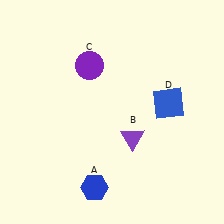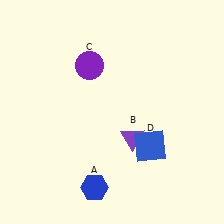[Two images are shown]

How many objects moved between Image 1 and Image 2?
1 object moved between the two images.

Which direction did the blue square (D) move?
The blue square (D) moved down.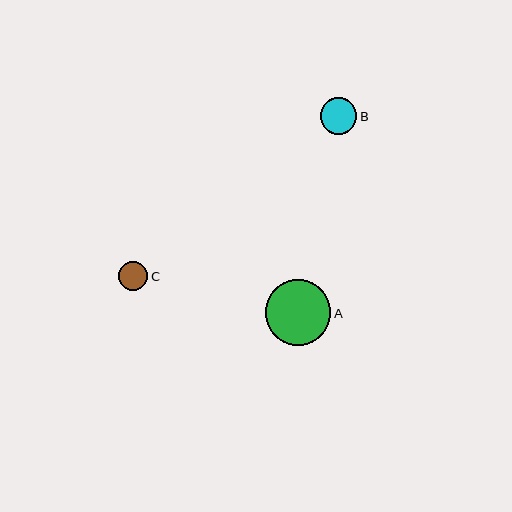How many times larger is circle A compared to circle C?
Circle A is approximately 2.3 times the size of circle C.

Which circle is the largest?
Circle A is the largest with a size of approximately 66 pixels.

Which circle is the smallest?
Circle C is the smallest with a size of approximately 29 pixels.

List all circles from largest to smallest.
From largest to smallest: A, B, C.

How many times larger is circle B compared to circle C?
Circle B is approximately 1.2 times the size of circle C.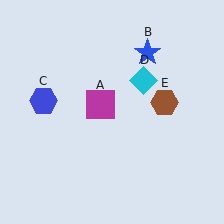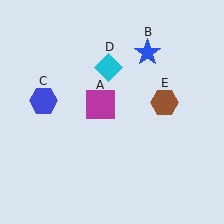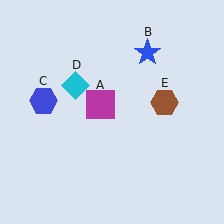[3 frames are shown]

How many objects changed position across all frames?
1 object changed position: cyan diamond (object D).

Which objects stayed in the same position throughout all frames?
Magenta square (object A) and blue star (object B) and blue hexagon (object C) and brown hexagon (object E) remained stationary.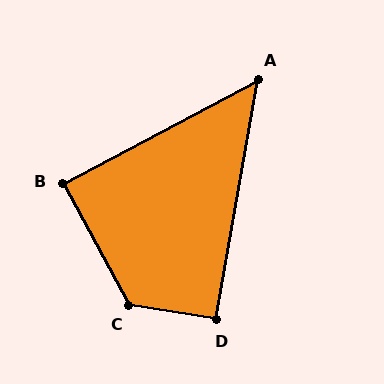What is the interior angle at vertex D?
Approximately 91 degrees (approximately right).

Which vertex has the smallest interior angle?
A, at approximately 52 degrees.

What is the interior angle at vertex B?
Approximately 89 degrees (approximately right).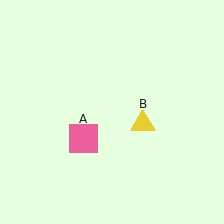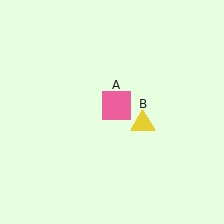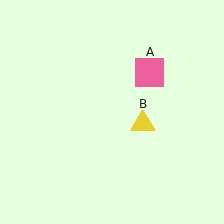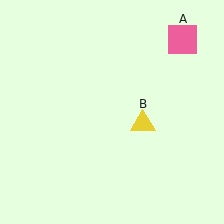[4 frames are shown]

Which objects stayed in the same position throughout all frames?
Yellow triangle (object B) remained stationary.